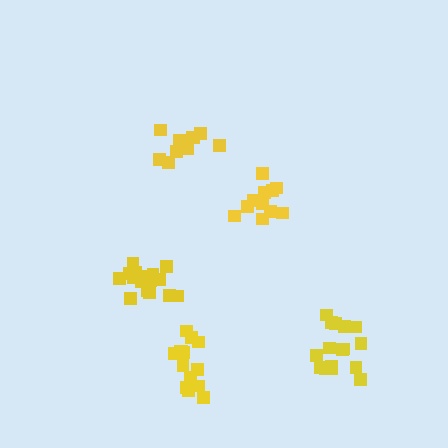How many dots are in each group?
Group 1: 13 dots, Group 2: 11 dots, Group 3: 14 dots, Group 4: 16 dots, Group 5: 17 dots (71 total).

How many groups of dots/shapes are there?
There are 5 groups.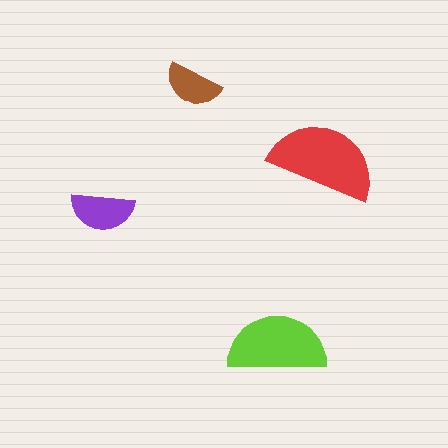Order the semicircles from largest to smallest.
the red one, the lime one, the purple one, the brown one.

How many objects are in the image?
There are 4 objects in the image.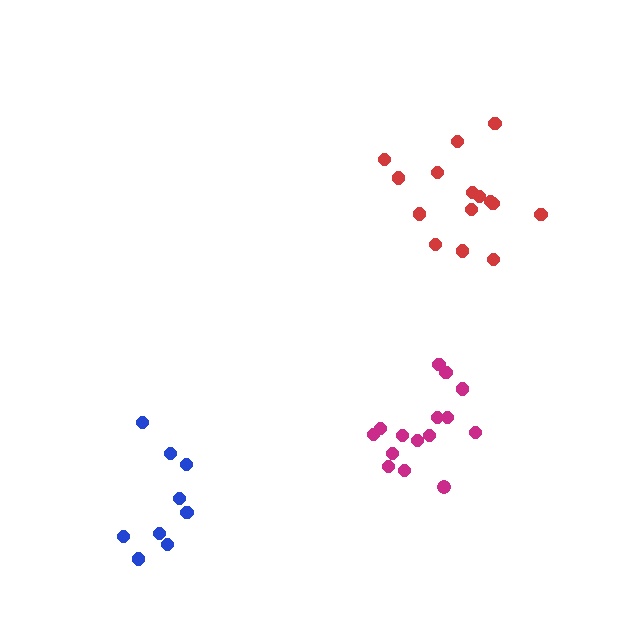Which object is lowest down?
The blue cluster is bottommost.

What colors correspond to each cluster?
The clusters are colored: blue, red, magenta.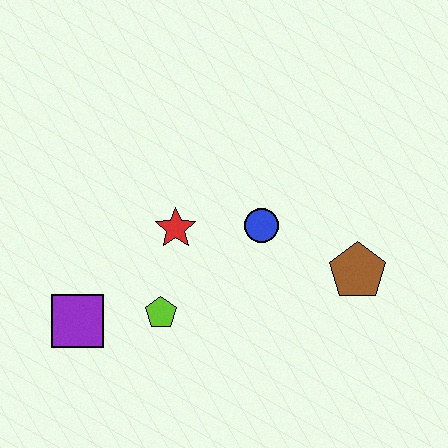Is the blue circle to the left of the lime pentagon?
No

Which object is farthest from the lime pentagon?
The brown pentagon is farthest from the lime pentagon.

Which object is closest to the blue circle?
The red star is closest to the blue circle.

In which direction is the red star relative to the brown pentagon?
The red star is to the left of the brown pentagon.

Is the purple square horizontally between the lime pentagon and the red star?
No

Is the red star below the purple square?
No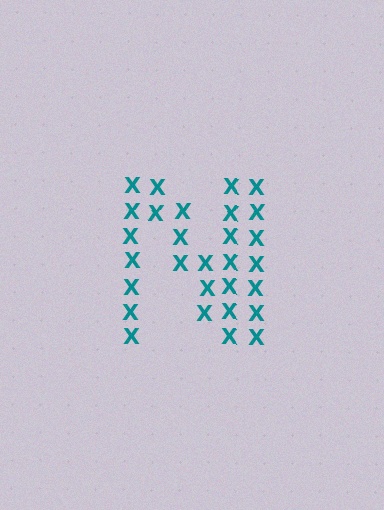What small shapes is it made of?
It is made of small letter X's.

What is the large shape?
The large shape is the letter N.